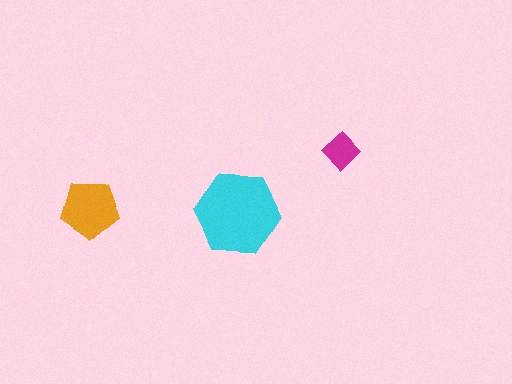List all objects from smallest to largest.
The magenta diamond, the orange pentagon, the cyan hexagon.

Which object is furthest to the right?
The magenta diamond is rightmost.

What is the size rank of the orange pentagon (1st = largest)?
2nd.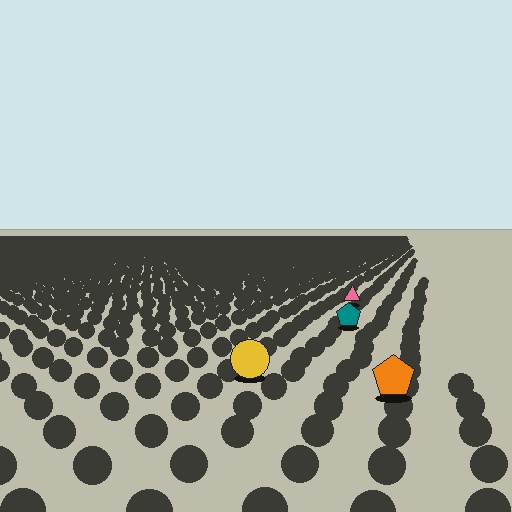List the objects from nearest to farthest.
From nearest to farthest: the orange pentagon, the yellow circle, the teal pentagon, the pink triangle.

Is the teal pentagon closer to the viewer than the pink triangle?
Yes. The teal pentagon is closer — you can tell from the texture gradient: the ground texture is coarser near it.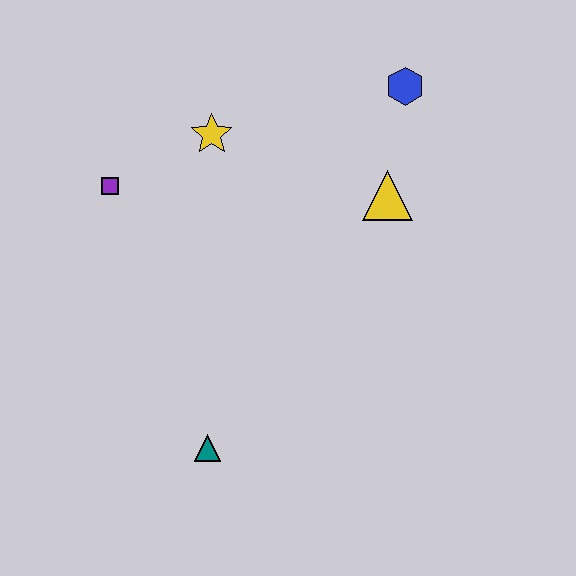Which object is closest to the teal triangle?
The purple square is closest to the teal triangle.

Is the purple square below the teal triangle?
No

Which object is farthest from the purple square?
The blue hexagon is farthest from the purple square.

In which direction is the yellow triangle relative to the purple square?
The yellow triangle is to the right of the purple square.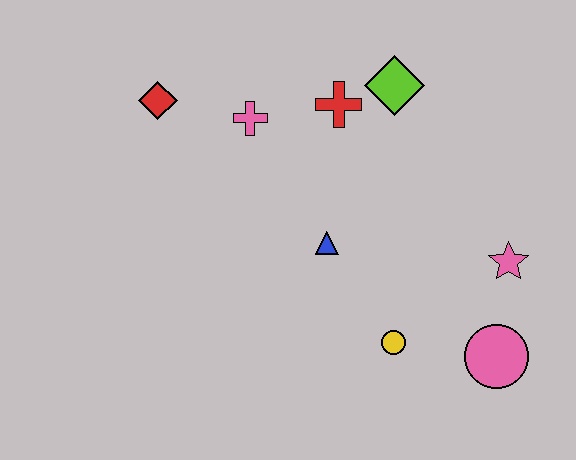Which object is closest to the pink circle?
The pink star is closest to the pink circle.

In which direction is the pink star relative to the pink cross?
The pink star is to the right of the pink cross.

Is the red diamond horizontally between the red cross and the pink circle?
No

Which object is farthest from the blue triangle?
The red diamond is farthest from the blue triangle.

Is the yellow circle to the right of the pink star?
No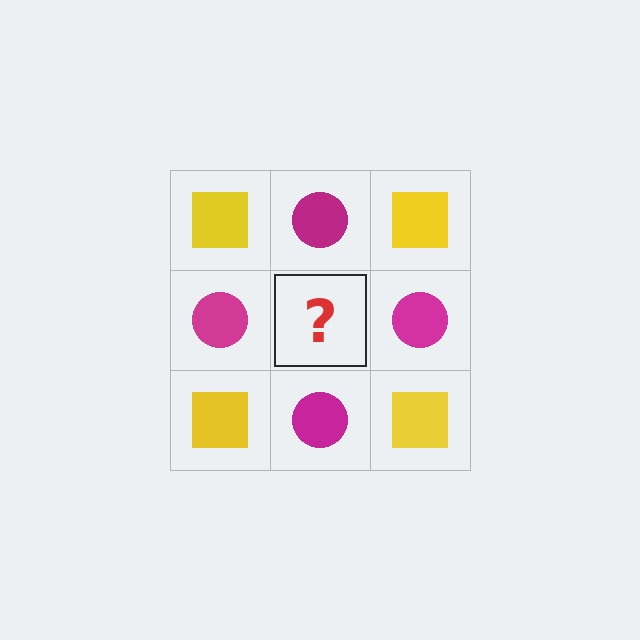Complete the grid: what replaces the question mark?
The question mark should be replaced with a yellow square.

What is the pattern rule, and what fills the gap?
The rule is that it alternates yellow square and magenta circle in a checkerboard pattern. The gap should be filled with a yellow square.